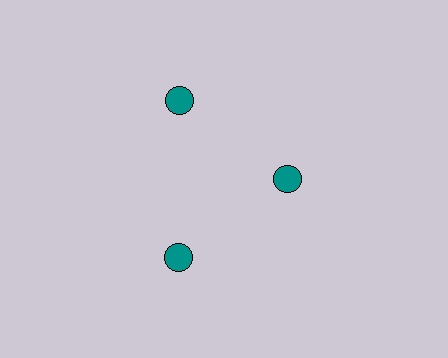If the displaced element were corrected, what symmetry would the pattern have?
It would have 3-fold rotational symmetry — the pattern would map onto itself every 120 degrees.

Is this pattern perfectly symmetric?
No. The 3 teal circles are arranged in a ring, but one element near the 3 o'clock position is pulled inward toward the center, breaking the 3-fold rotational symmetry.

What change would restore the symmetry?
The symmetry would be restored by moving it outward, back onto the ring so that all 3 circles sit at equal angles and equal distance from the center.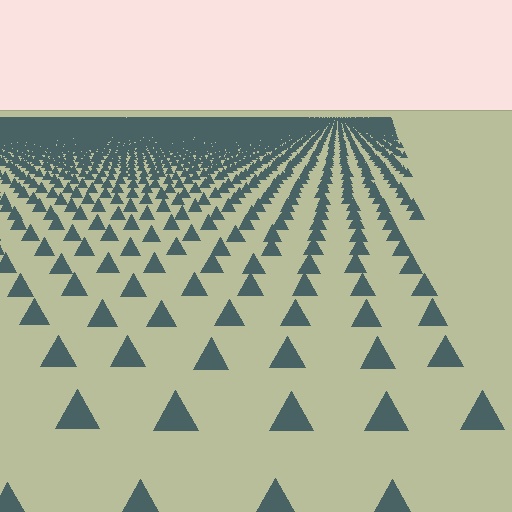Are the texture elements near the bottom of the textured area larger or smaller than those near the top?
Larger. Near the bottom, elements are closer to the viewer and appear at a bigger on-screen size.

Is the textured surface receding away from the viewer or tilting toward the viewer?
The surface is receding away from the viewer. Texture elements get smaller and denser toward the top.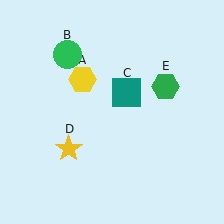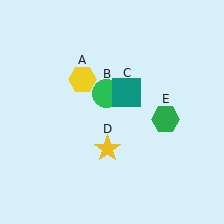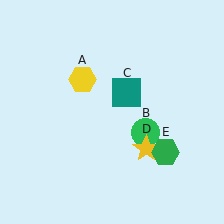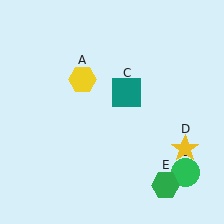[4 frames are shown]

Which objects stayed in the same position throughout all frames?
Yellow hexagon (object A) and teal square (object C) remained stationary.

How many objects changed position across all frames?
3 objects changed position: green circle (object B), yellow star (object D), green hexagon (object E).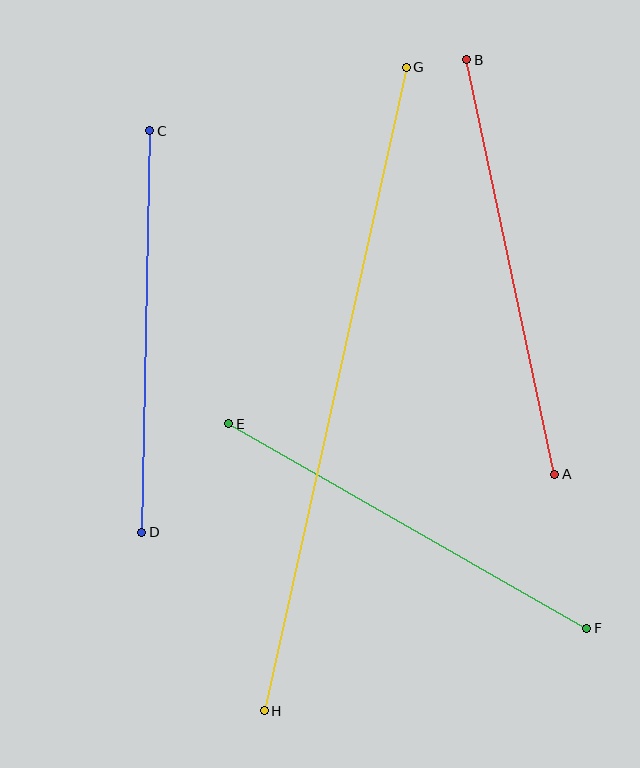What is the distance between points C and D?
The distance is approximately 401 pixels.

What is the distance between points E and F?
The distance is approximately 413 pixels.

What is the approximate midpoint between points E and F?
The midpoint is at approximately (408, 526) pixels.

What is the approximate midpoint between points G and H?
The midpoint is at approximately (335, 389) pixels.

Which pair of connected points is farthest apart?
Points G and H are farthest apart.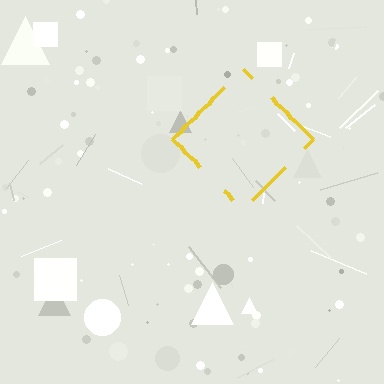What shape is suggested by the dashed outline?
The dashed outline suggests a diamond.